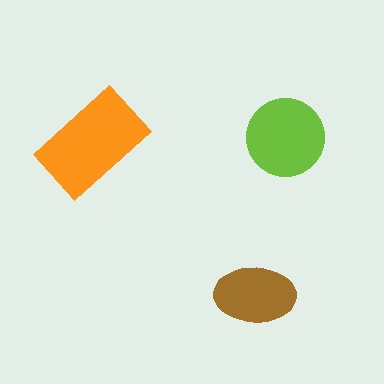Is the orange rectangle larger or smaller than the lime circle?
Larger.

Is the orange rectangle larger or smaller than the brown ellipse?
Larger.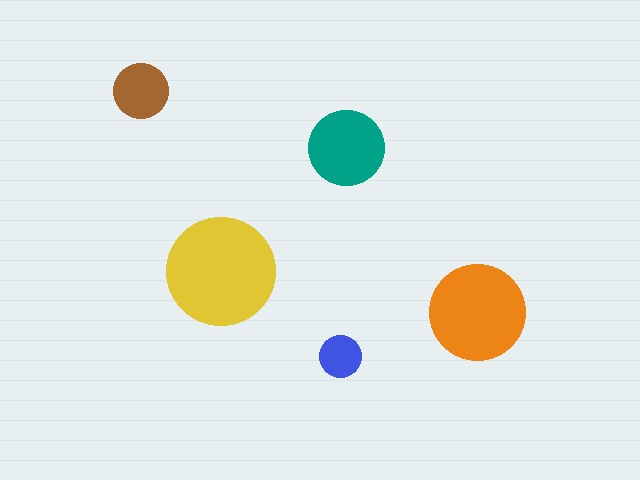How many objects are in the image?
There are 5 objects in the image.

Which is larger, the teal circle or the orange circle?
The orange one.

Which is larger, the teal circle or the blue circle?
The teal one.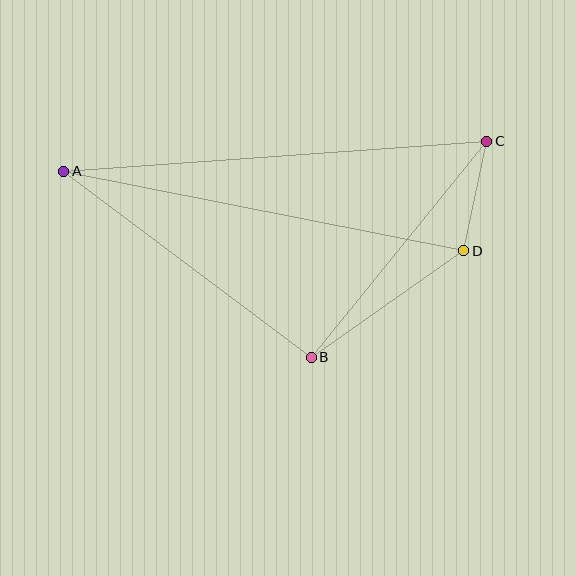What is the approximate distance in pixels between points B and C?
The distance between B and C is approximately 279 pixels.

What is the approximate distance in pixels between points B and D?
The distance between B and D is approximately 186 pixels.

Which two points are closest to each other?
Points C and D are closest to each other.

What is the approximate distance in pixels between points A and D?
The distance between A and D is approximately 408 pixels.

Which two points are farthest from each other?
Points A and C are farthest from each other.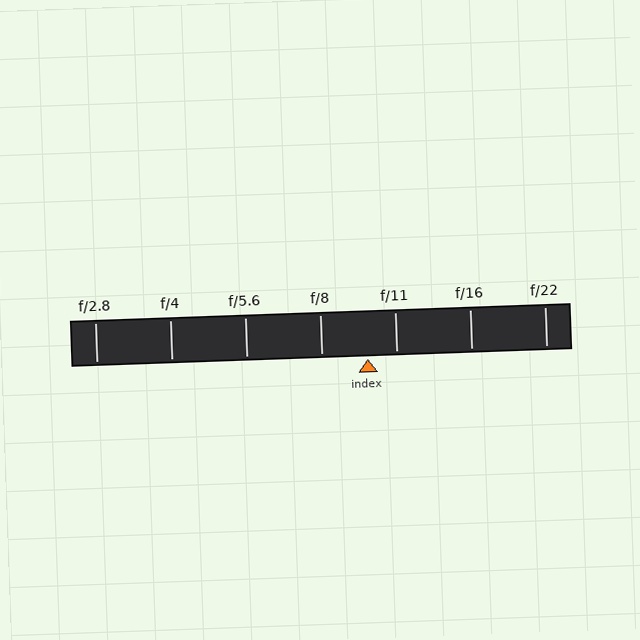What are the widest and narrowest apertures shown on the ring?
The widest aperture shown is f/2.8 and the narrowest is f/22.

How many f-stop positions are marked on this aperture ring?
There are 7 f-stop positions marked.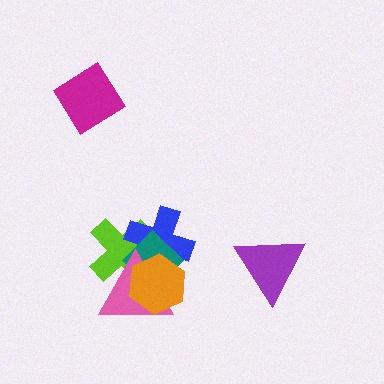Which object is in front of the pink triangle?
The orange hexagon is in front of the pink triangle.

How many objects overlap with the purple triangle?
0 objects overlap with the purple triangle.